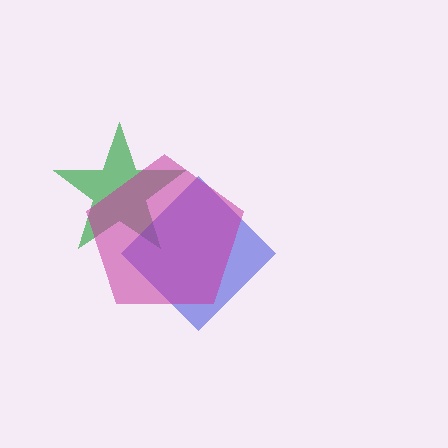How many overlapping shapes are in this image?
There are 3 overlapping shapes in the image.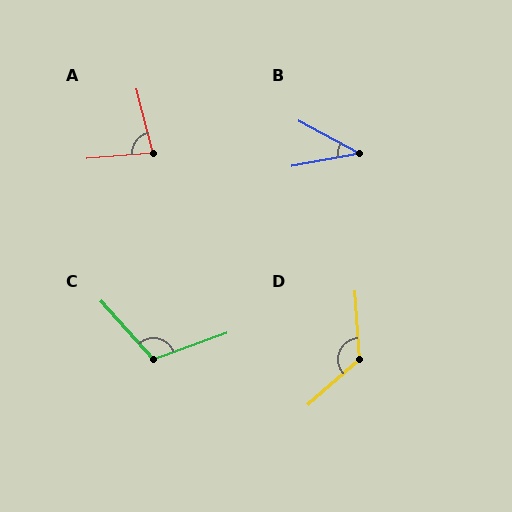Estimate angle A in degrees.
Approximately 81 degrees.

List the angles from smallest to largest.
B (38°), A (81°), C (112°), D (128°).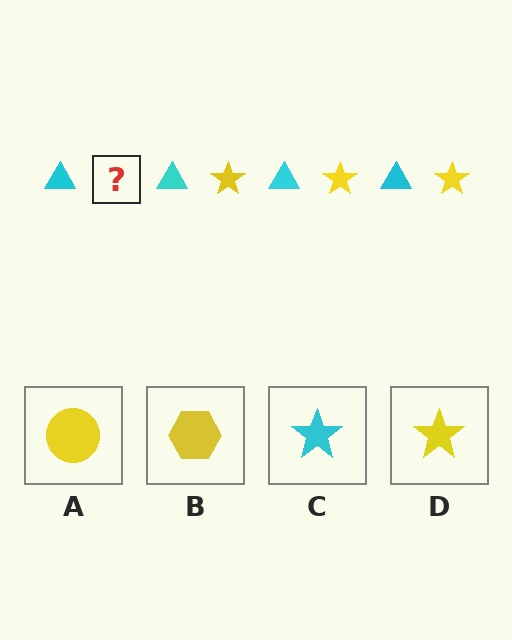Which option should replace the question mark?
Option D.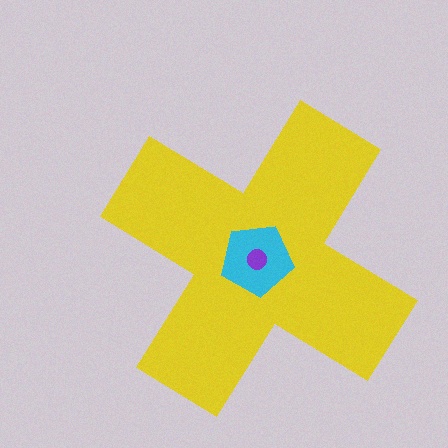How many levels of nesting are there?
3.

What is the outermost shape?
The yellow cross.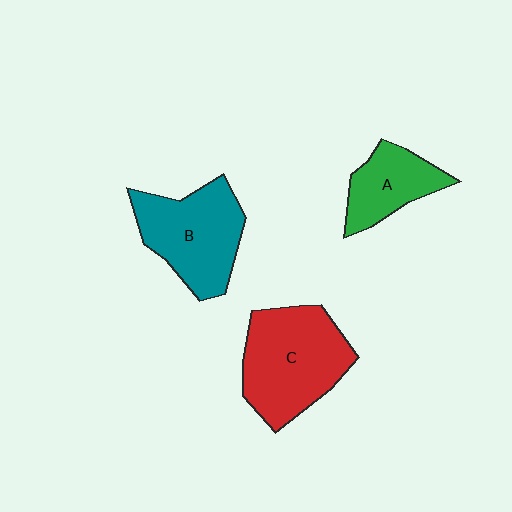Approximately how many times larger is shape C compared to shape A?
Approximately 1.8 times.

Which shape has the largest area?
Shape C (red).